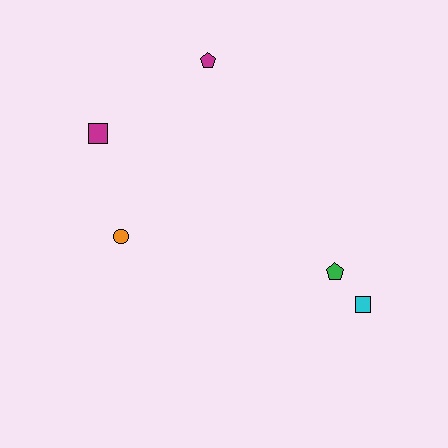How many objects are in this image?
There are 5 objects.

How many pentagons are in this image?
There are 2 pentagons.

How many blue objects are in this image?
There are no blue objects.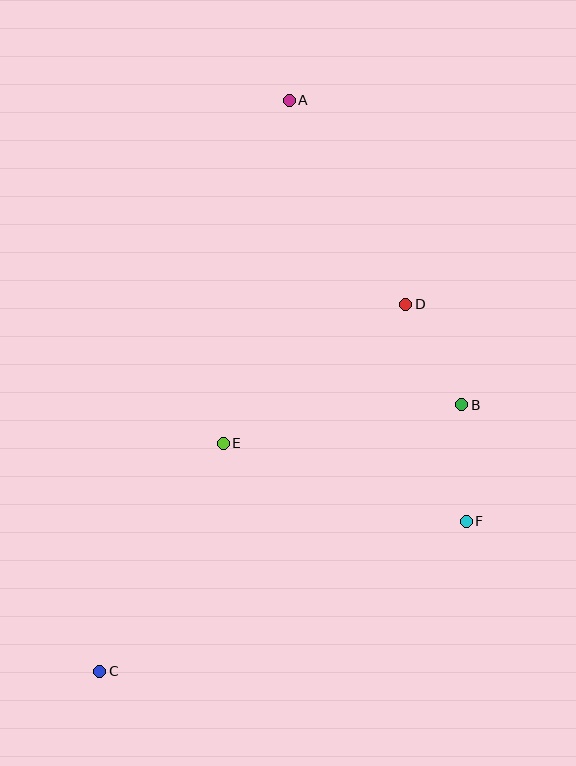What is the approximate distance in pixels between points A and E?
The distance between A and E is approximately 349 pixels.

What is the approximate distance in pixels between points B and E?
The distance between B and E is approximately 242 pixels.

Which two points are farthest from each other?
Points A and C are farthest from each other.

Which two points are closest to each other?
Points B and D are closest to each other.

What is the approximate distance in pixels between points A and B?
The distance between A and B is approximately 350 pixels.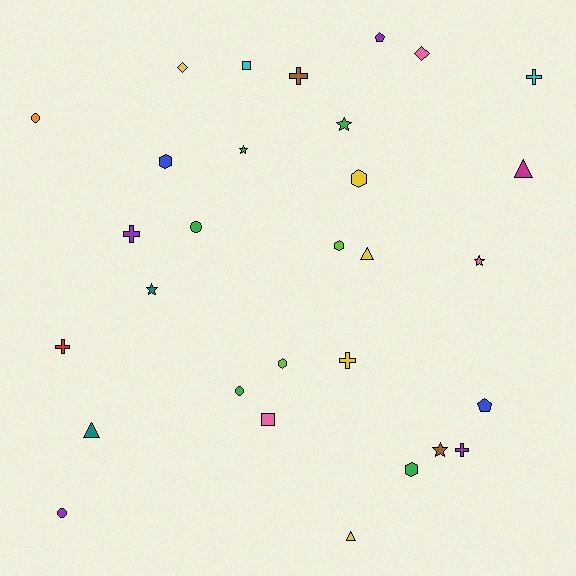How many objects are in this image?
There are 30 objects.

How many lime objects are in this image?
There are 2 lime objects.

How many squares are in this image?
There are 2 squares.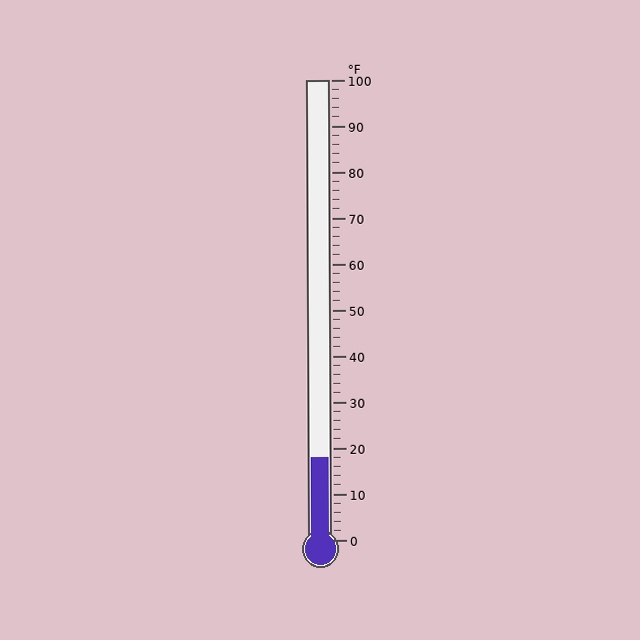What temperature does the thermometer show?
The thermometer shows approximately 18°F.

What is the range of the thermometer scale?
The thermometer scale ranges from 0°F to 100°F.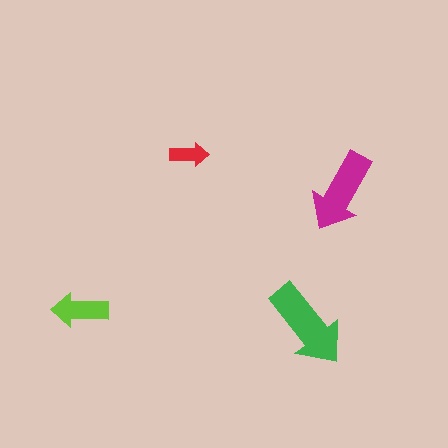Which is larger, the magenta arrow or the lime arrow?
The magenta one.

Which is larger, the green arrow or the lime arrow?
The green one.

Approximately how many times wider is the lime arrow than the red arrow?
About 1.5 times wider.